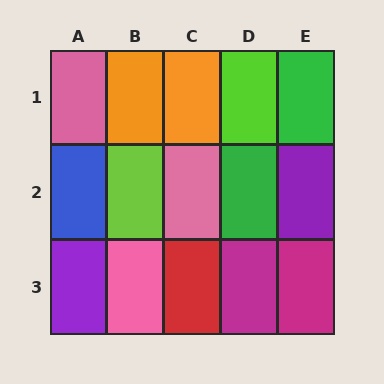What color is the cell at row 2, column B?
Lime.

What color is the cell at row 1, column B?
Orange.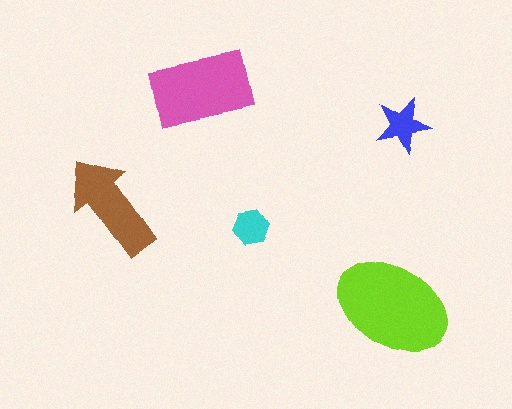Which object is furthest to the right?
The blue star is rightmost.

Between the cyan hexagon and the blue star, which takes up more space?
The blue star.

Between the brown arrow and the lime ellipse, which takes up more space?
The lime ellipse.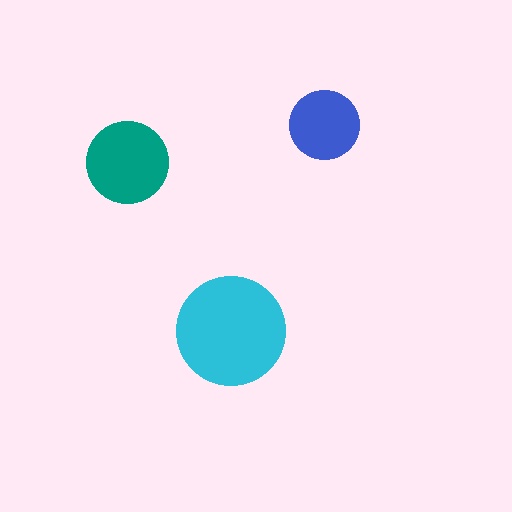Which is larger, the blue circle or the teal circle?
The teal one.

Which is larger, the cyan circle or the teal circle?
The cyan one.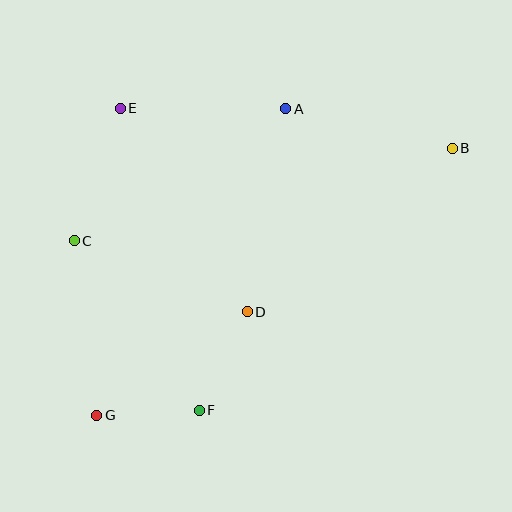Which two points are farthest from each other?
Points B and G are farthest from each other.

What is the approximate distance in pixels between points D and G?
The distance between D and G is approximately 182 pixels.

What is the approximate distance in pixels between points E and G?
The distance between E and G is approximately 308 pixels.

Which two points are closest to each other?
Points F and G are closest to each other.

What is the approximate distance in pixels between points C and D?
The distance between C and D is approximately 187 pixels.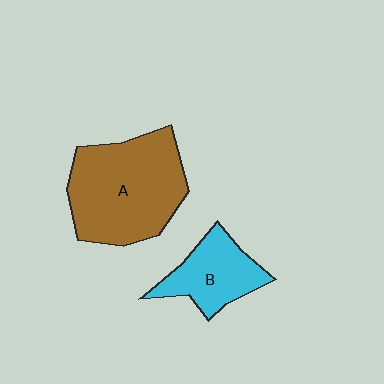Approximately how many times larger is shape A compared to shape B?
Approximately 2.0 times.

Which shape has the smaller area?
Shape B (cyan).